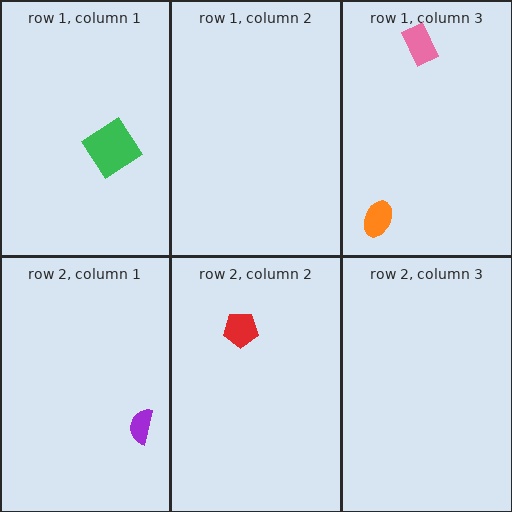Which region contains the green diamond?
The row 1, column 1 region.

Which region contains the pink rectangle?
The row 1, column 3 region.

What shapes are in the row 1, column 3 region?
The orange ellipse, the pink rectangle.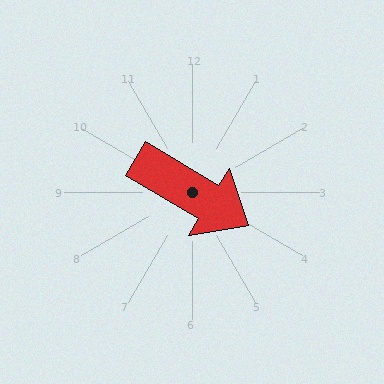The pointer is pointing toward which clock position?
Roughly 4 o'clock.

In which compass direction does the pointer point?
Southeast.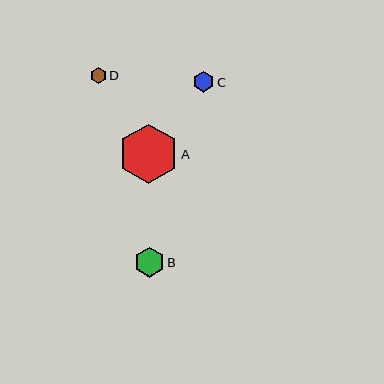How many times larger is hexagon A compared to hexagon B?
Hexagon A is approximately 2.0 times the size of hexagon B.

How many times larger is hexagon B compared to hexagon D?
Hexagon B is approximately 1.9 times the size of hexagon D.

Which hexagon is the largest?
Hexagon A is the largest with a size of approximately 59 pixels.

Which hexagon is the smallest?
Hexagon D is the smallest with a size of approximately 16 pixels.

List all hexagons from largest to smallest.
From largest to smallest: A, B, C, D.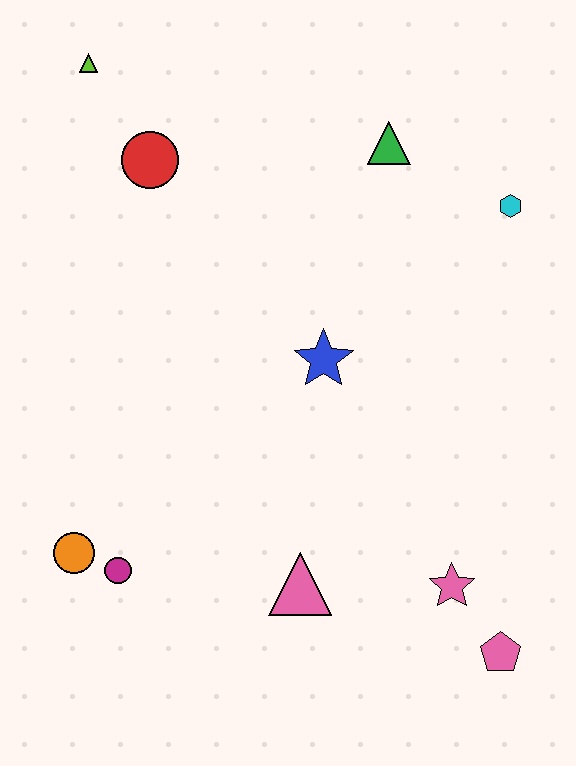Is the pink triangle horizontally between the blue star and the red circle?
Yes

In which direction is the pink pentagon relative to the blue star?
The pink pentagon is below the blue star.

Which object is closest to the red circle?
The lime triangle is closest to the red circle.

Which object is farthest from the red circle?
The pink pentagon is farthest from the red circle.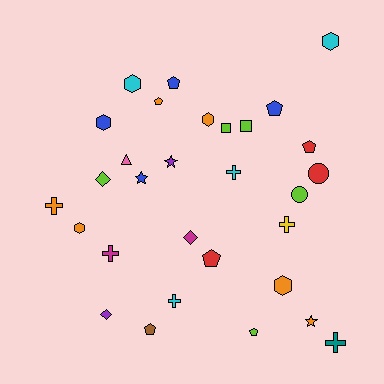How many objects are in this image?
There are 30 objects.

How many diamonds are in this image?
There are 3 diamonds.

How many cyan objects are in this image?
There are 4 cyan objects.